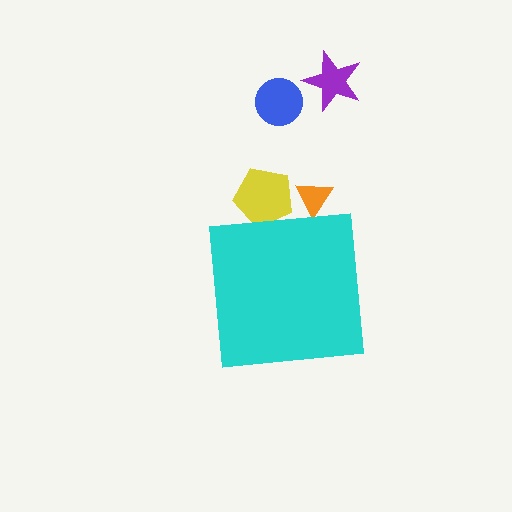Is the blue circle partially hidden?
No, the blue circle is fully visible.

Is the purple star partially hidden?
No, the purple star is fully visible.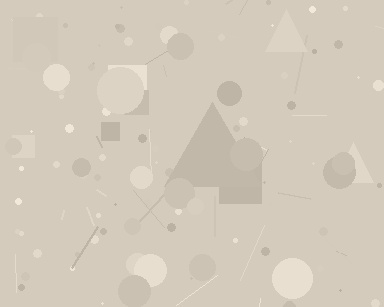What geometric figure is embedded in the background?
A triangle is embedded in the background.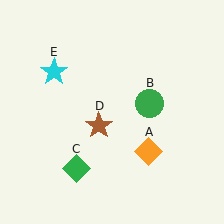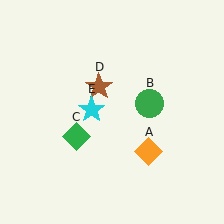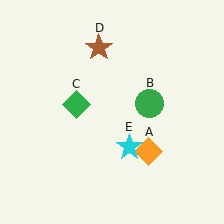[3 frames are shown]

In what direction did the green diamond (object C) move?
The green diamond (object C) moved up.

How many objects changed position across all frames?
3 objects changed position: green diamond (object C), brown star (object D), cyan star (object E).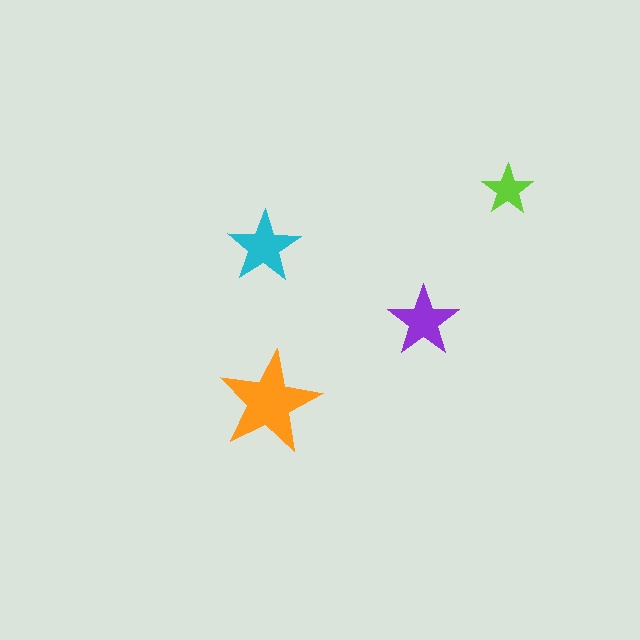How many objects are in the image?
There are 4 objects in the image.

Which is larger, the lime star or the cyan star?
The cyan one.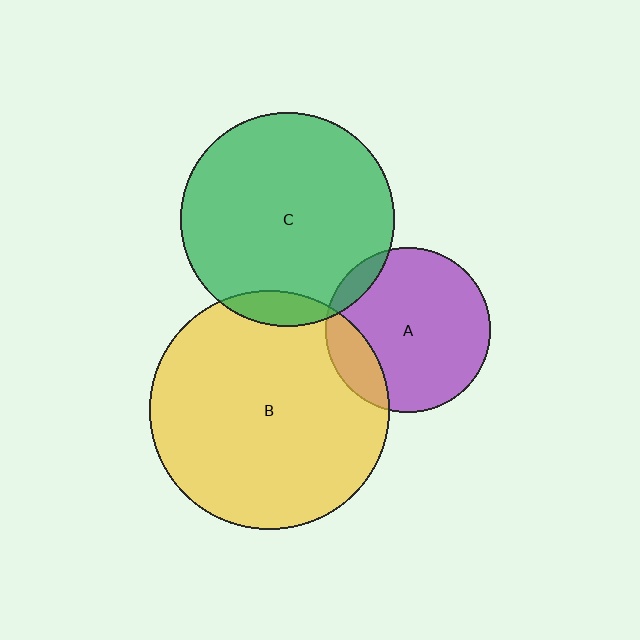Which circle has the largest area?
Circle B (yellow).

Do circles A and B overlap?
Yes.